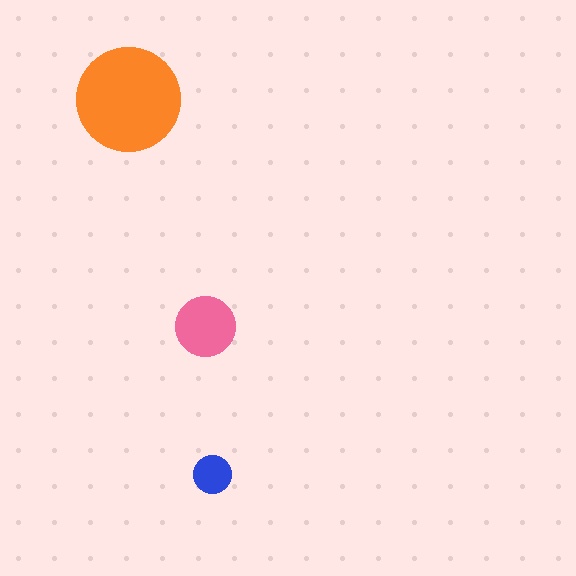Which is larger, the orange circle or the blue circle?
The orange one.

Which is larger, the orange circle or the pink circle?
The orange one.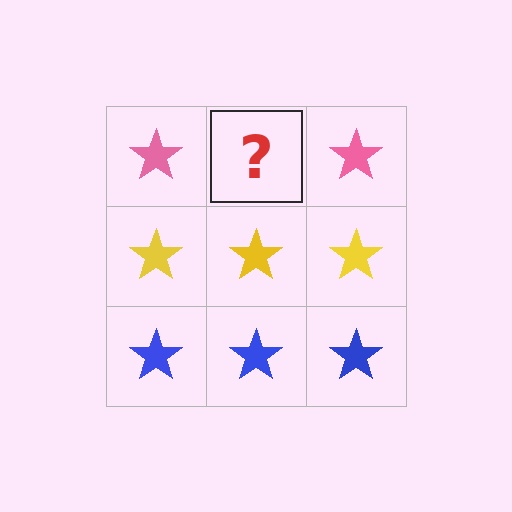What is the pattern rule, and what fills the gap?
The rule is that each row has a consistent color. The gap should be filled with a pink star.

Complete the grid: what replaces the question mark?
The question mark should be replaced with a pink star.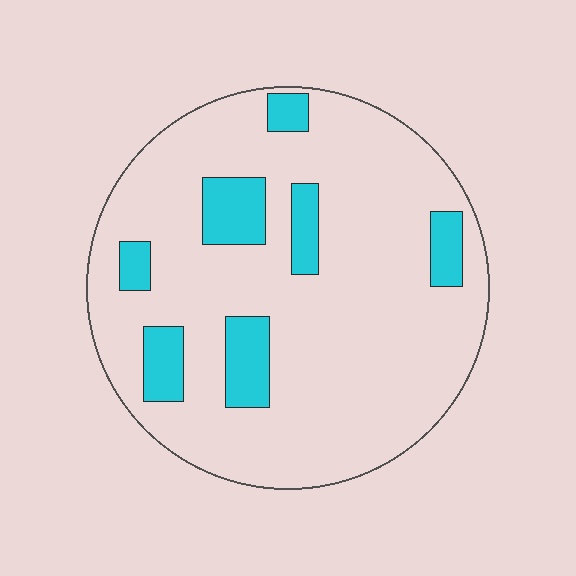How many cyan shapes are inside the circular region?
7.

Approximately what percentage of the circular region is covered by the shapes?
Approximately 15%.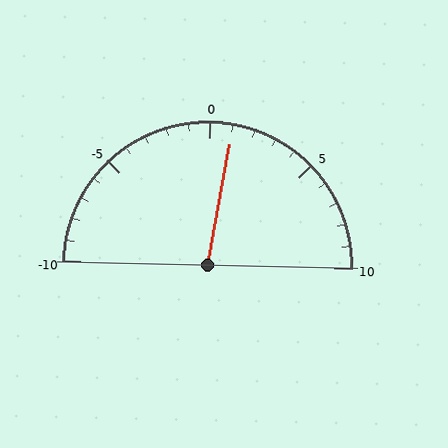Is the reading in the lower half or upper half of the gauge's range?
The reading is in the upper half of the range (-10 to 10).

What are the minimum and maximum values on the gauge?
The gauge ranges from -10 to 10.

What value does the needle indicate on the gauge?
The needle indicates approximately 1.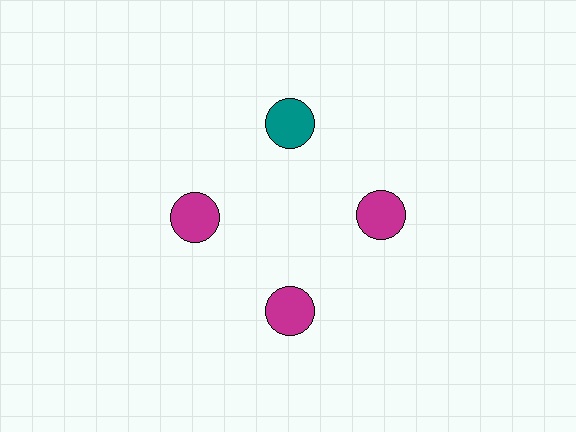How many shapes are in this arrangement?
There are 4 shapes arranged in a ring pattern.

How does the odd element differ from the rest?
It has a different color: teal instead of magenta.